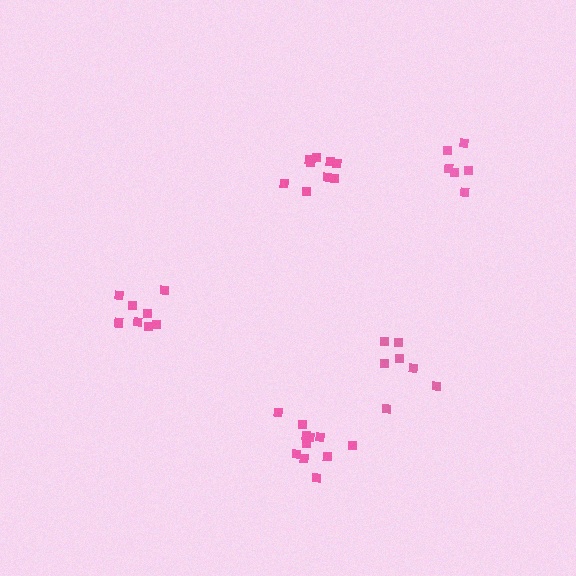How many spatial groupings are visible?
There are 5 spatial groupings.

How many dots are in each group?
Group 1: 9 dots, Group 2: 11 dots, Group 3: 6 dots, Group 4: 8 dots, Group 5: 7 dots (41 total).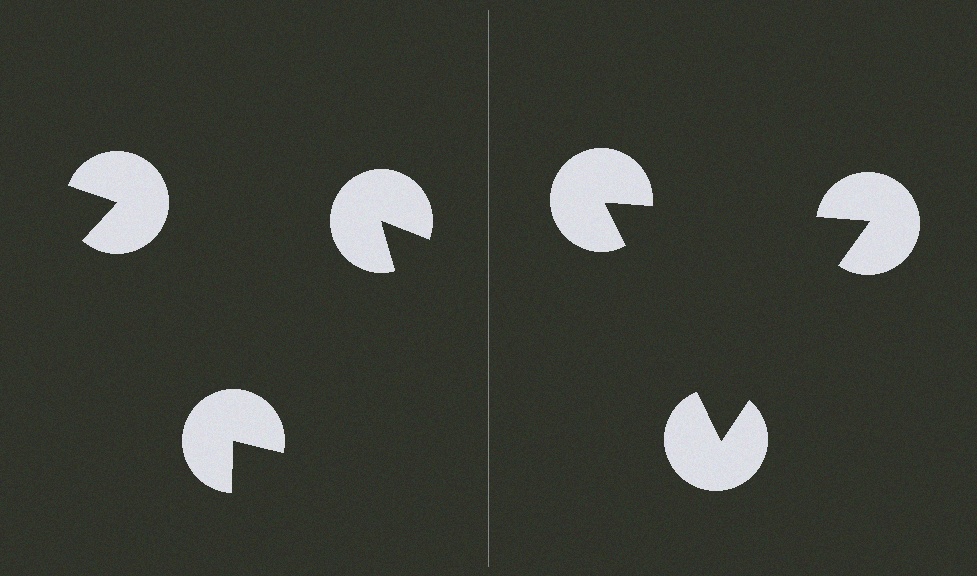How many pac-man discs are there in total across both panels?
6 — 3 on each side.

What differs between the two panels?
The pac-man discs are positioned identically on both sides; only the wedge orientations differ. On the right they align to a triangle; on the left they are misaligned.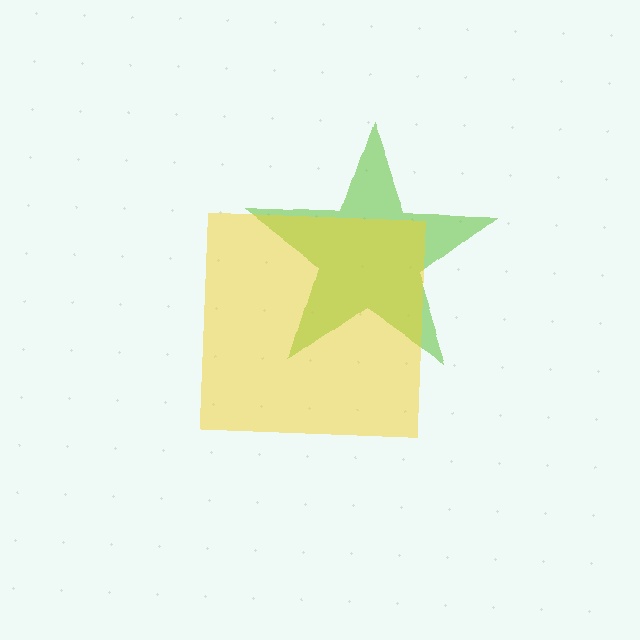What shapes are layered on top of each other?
The layered shapes are: a lime star, a yellow square.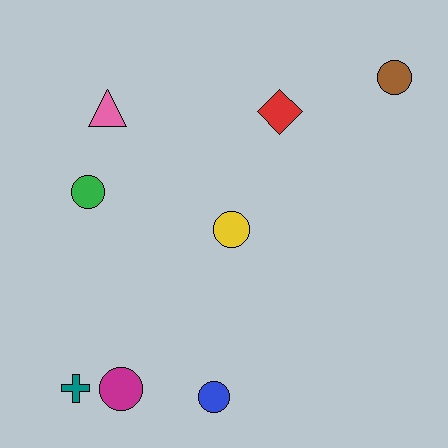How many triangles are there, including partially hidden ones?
There is 1 triangle.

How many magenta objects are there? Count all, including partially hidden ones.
There is 1 magenta object.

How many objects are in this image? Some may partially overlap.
There are 8 objects.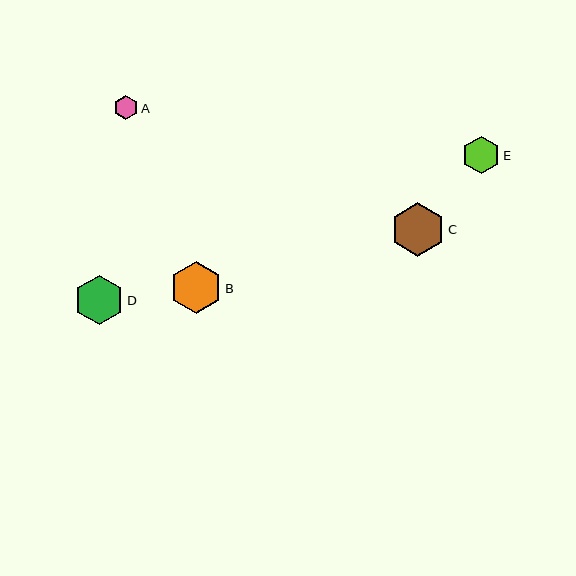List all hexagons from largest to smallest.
From largest to smallest: C, B, D, E, A.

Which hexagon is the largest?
Hexagon C is the largest with a size of approximately 54 pixels.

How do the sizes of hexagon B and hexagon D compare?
Hexagon B and hexagon D are approximately the same size.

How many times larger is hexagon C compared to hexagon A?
Hexagon C is approximately 2.2 times the size of hexagon A.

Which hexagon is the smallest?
Hexagon A is the smallest with a size of approximately 24 pixels.